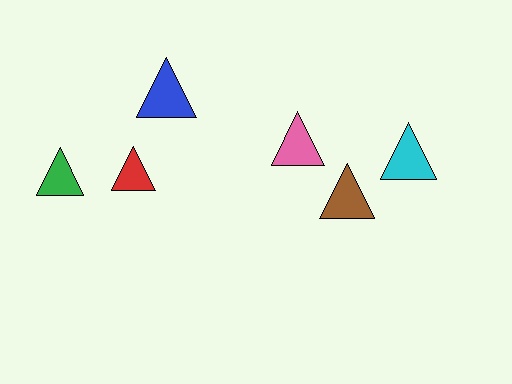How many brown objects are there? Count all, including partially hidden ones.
There is 1 brown object.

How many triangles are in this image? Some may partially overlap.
There are 6 triangles.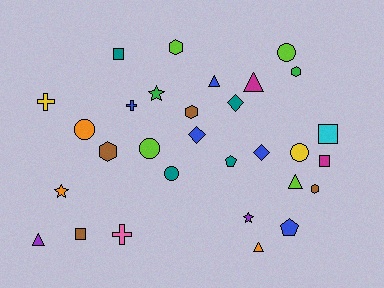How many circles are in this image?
There are 5 circles.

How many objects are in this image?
There are 30 objects.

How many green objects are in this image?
There are 2 green objects.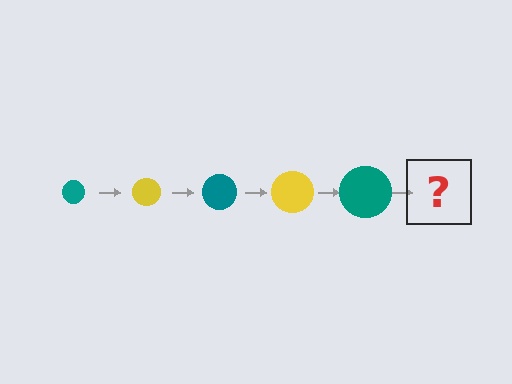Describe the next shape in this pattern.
It should be a yellow circle, larger than the previous one.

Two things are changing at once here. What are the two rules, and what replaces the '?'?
The two rules are that the circle grows larger each step and the color cycles through teal and yellow. The '?' should be a yellow circle, larger than the previous one.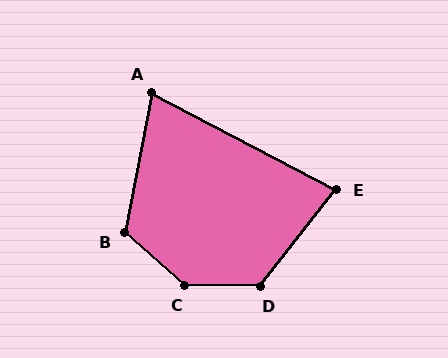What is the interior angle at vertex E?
Approximately 79 degrees (acute).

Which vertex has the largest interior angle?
C, at approximately 140 degrees.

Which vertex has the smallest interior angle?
A, at approximately 73 degrees.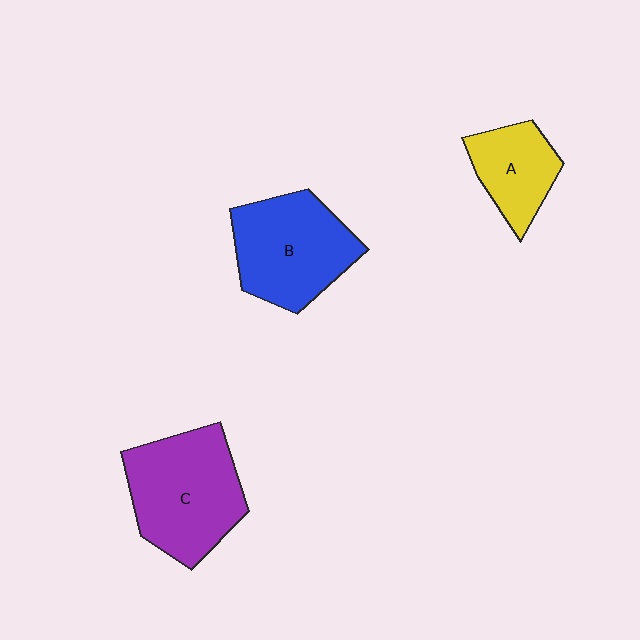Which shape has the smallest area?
Shape A (yellow).